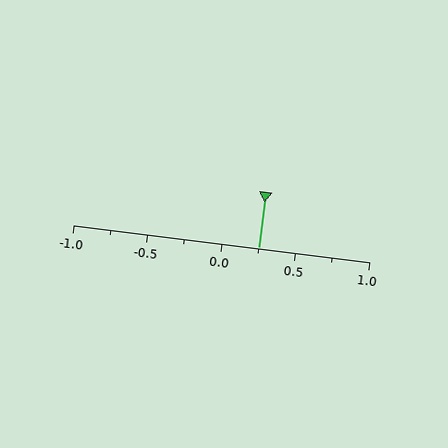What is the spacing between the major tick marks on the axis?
The major ticks are spaced 0.5 apart.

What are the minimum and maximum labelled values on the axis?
The axis runs from -1.0 to 1.0.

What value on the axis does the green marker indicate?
The marker indicates approximately 0.25.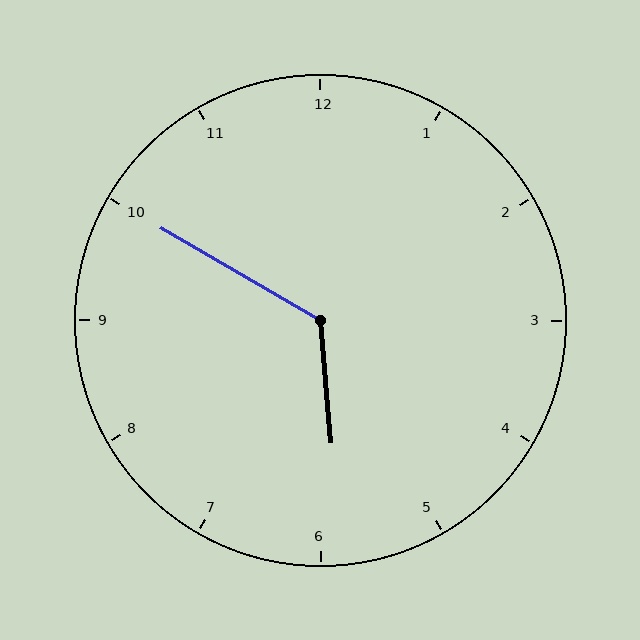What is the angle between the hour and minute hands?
Approximately 125 degrees.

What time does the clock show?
5:50.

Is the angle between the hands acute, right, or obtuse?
It is obtuse.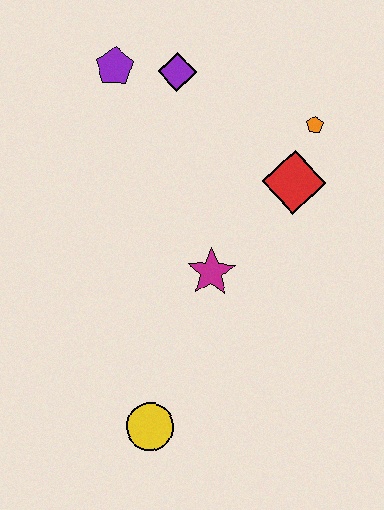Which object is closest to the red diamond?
The orange pentagon is closest to the red diamond.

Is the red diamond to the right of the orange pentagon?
No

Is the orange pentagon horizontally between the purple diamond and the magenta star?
No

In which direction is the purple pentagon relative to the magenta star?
The purple pentagon is above the magenta star.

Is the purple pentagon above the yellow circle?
Yes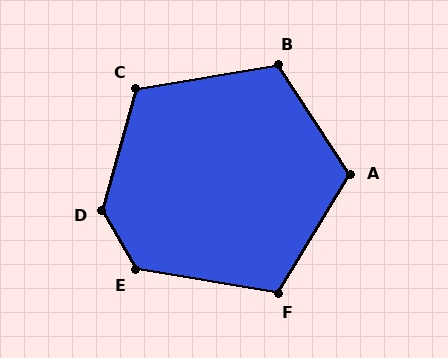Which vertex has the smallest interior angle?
F, at approximately 112 degrees.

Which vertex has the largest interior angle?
D, at approximately 134 degrees.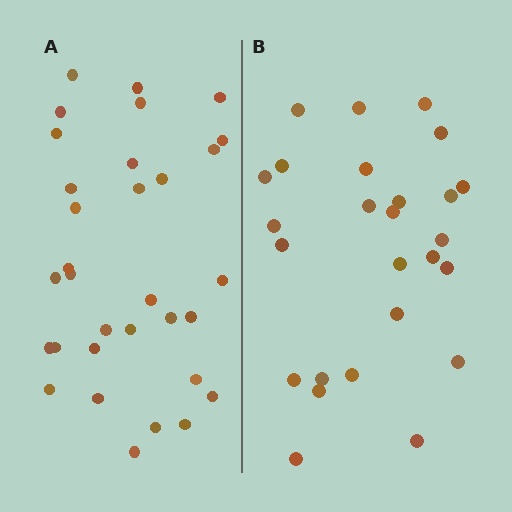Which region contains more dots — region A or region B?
Region A (the left region) has more dots.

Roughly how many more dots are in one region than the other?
Region A has about 6 more dots than region B.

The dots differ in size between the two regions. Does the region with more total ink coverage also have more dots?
No. Region B has more total ink coverage because its dots are larger, but region A actually contains more individual dots. Total area can be misleading — the number of items is what matters here.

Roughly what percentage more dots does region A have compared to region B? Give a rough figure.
About 25% more.